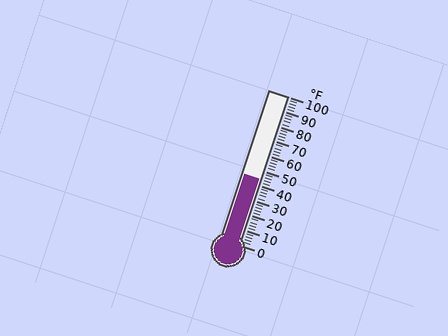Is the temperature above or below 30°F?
The temperature is above 30°F.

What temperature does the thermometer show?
The thermometer shows approximately 44°F.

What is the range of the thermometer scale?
The thermometer scale ranges from 0°F to 100°F.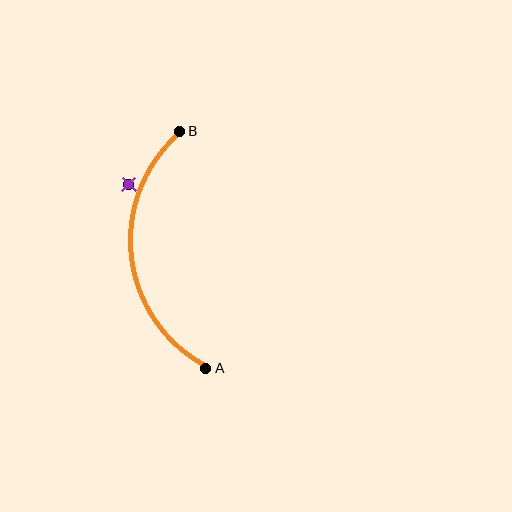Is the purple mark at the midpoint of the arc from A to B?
No — the purple mark does not lie on the arc at all. It sits slightly outside the curve.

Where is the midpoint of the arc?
The arc midpoint is the point on the curve farthest from the straight line joining A and B. It sits to the left of that line.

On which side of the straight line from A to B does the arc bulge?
The arc bulges to the left of the straight line connecting A and B.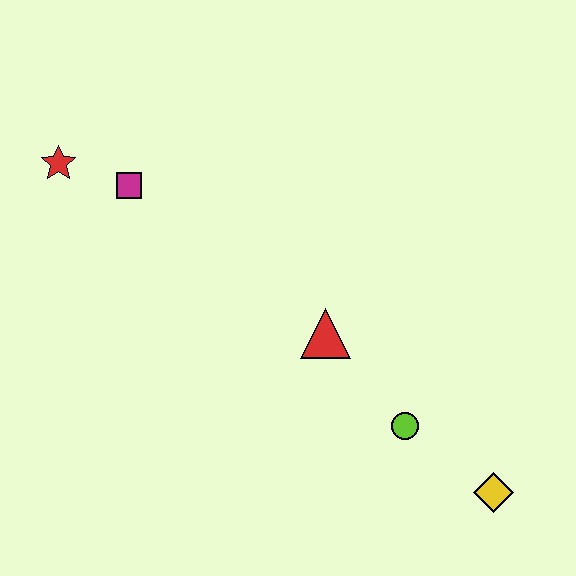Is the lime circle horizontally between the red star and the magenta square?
No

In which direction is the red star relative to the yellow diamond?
The red star is to the left of the yellow diamond.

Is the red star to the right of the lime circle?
No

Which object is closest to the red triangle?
The lime circle is closest to the red triangle.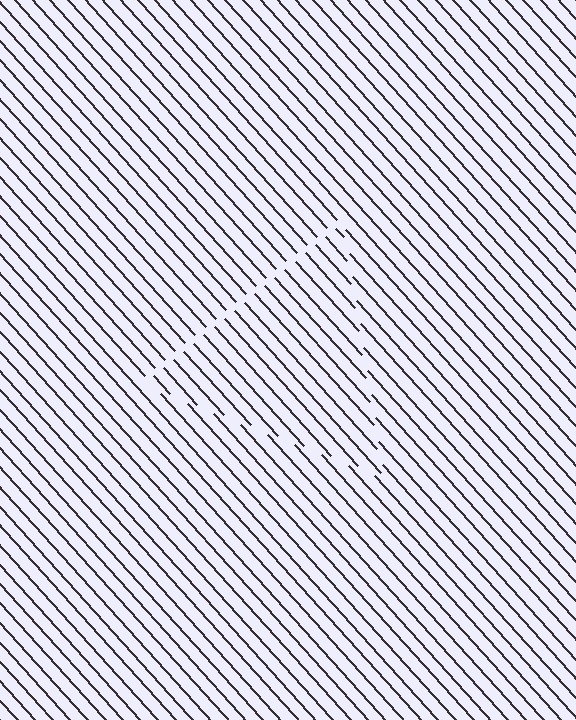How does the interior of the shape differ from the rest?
The interior of the shape contains the same grating, shifted by half a period — the contour is defined by the phase discontinuity where line-ends from the inner and outer gratings abut.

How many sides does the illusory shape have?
3 sides — the line-ends trace a triangle.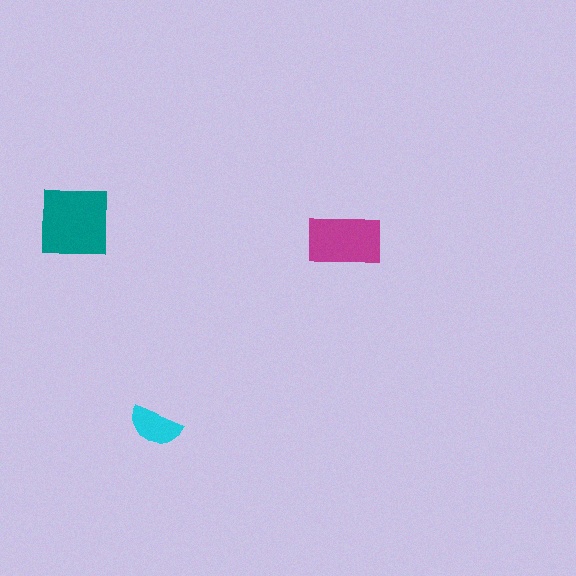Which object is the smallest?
The cyan semicircle.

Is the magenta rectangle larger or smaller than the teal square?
Smaller.